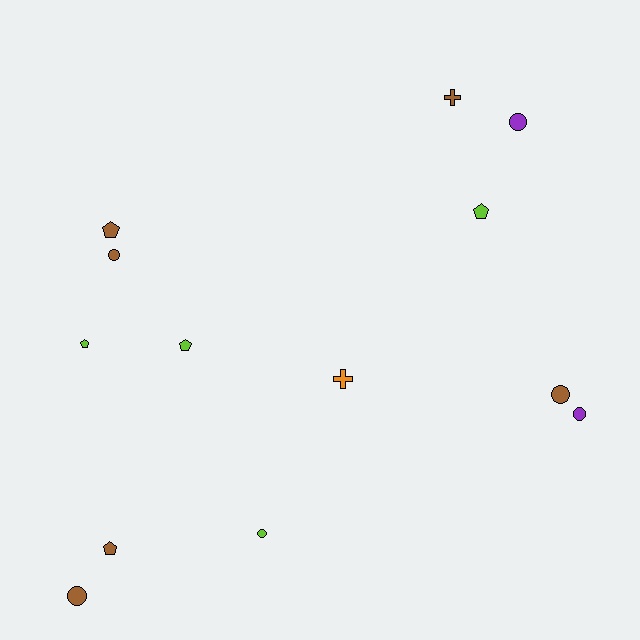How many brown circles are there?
There are 3 brown circles.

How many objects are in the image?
There are 13 objects.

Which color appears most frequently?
Brown, with 6 objects.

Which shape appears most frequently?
Circle, with 6 objects.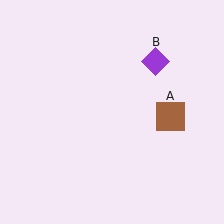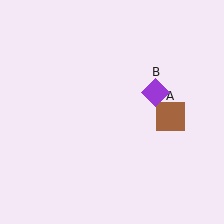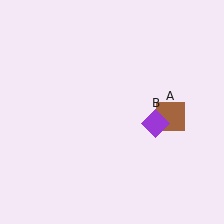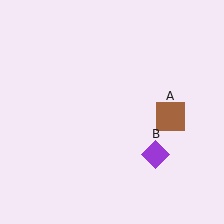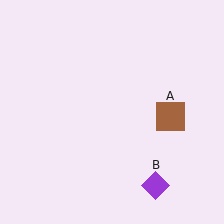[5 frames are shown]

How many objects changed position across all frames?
1 object changed position: purple diamond (object B).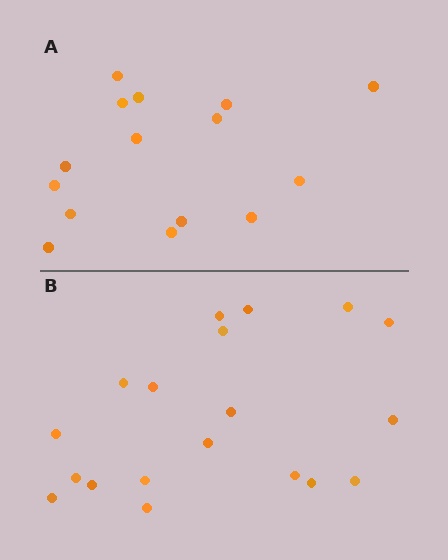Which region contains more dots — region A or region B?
Region B (the bottom region) has more dots.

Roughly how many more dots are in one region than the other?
Region B has about 4 more dots than region A.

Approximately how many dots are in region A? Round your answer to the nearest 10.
About 20 dots. (The exact count is 15, which rounds to 20.)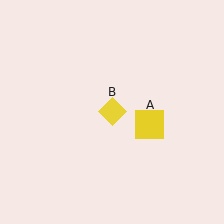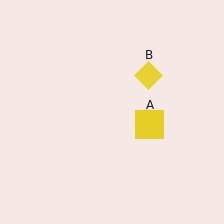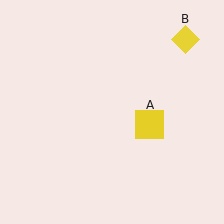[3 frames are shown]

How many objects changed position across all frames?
1 object changed position: yellow diamond (object B).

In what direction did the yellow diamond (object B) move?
The yellow diamond (object B) moved up and to the right.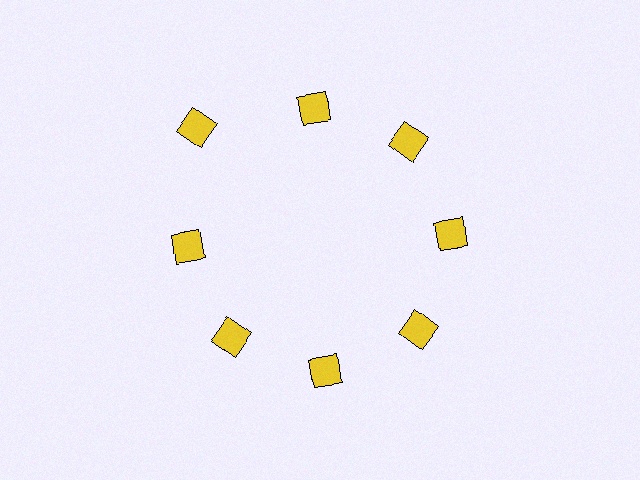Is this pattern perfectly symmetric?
No. The 8 yellow squares are arranged in a ring, but one element near the 10 o'clock position is pushed outward from the center, breaking the 8-fold rotational symmetry.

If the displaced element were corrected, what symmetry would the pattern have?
It would have 8-fold rotational symmetry — the pattern would map onto itself every 45 degrees.